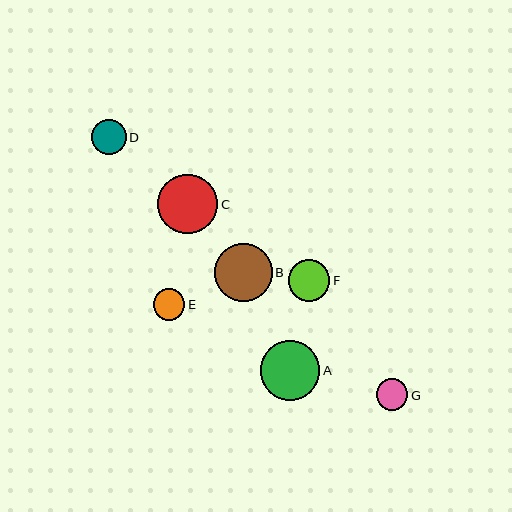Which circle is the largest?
Circle A is the largest with a size of approximately 60 pixels.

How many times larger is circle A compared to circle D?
Circle A is approximately 1.7 times the size of circle D.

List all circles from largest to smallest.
From largest to smallest: A, C, B, F, D, E, G.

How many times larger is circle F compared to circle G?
Circle F is approximately 1.3 times the size of circle G.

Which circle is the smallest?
Circle G is the smallest with a size of approximately 32 pixels.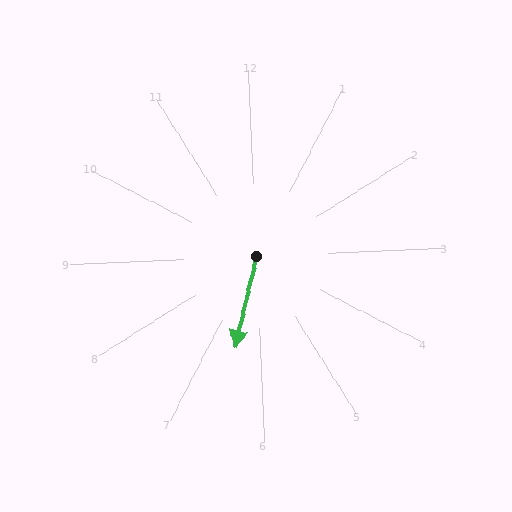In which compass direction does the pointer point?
South.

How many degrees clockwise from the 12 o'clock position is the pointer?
Approximately 196 degrees.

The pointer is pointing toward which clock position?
Roughly 7 o'clock.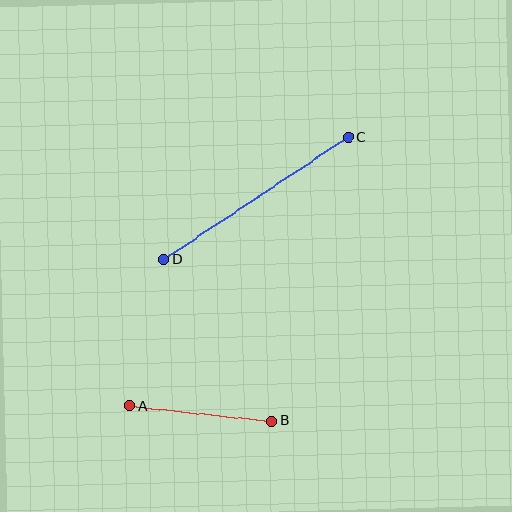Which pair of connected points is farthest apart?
Points C and D are farthest apart.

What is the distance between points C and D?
The distance is approximately 222 pixels.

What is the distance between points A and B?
The distance is approximately 144 pixels.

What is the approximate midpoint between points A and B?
The midpoint is at approximately (201, 413) pixels.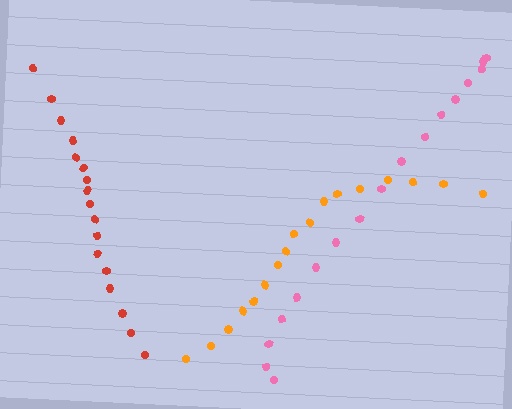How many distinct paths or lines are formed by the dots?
There are 3 distinct paths.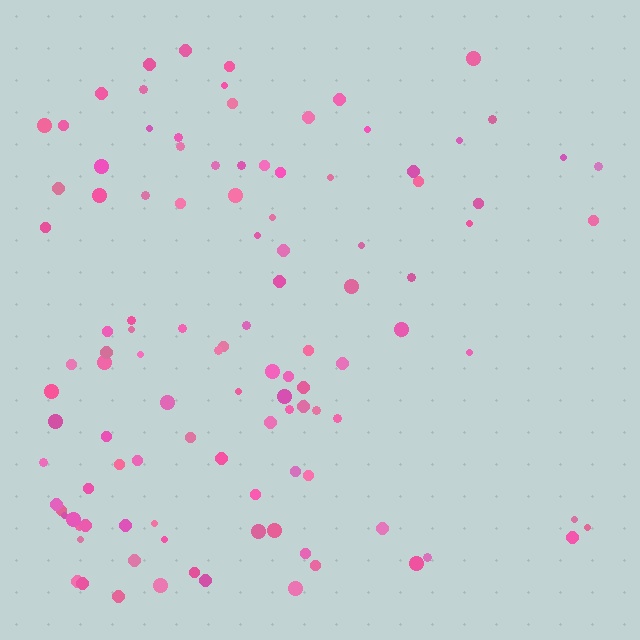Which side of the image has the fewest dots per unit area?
The right.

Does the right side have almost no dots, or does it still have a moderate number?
Still a moderate number, just noticeably fewer than the left.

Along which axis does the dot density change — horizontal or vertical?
Horizontal.